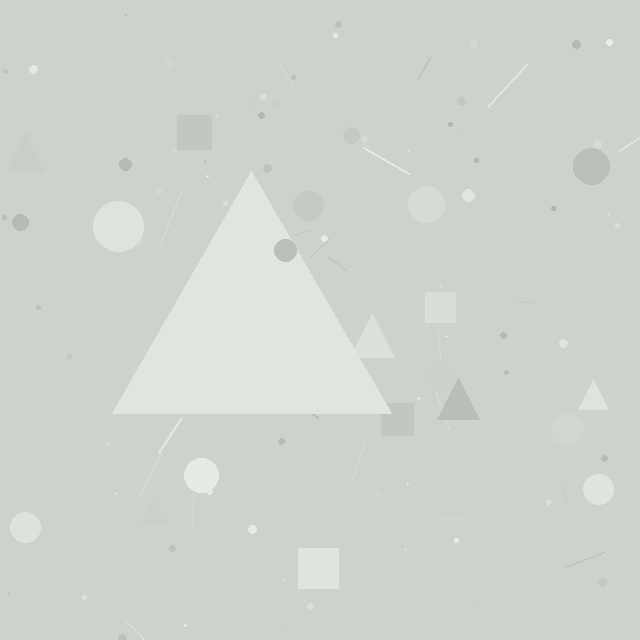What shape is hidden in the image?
A triangle is hidden in the image.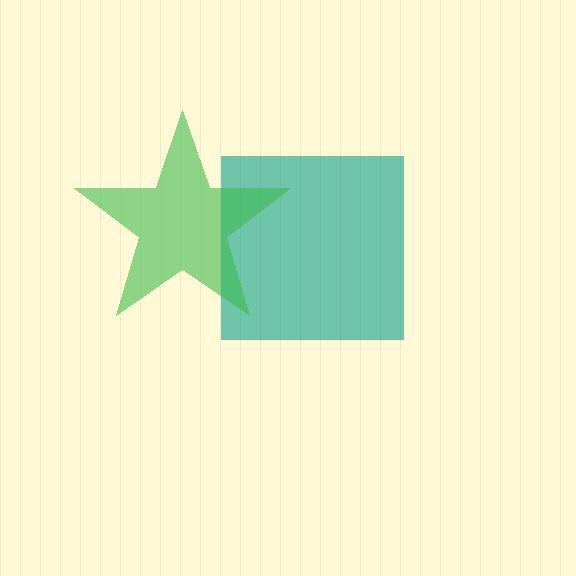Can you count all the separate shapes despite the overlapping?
Yes, there are 2 separate shapes.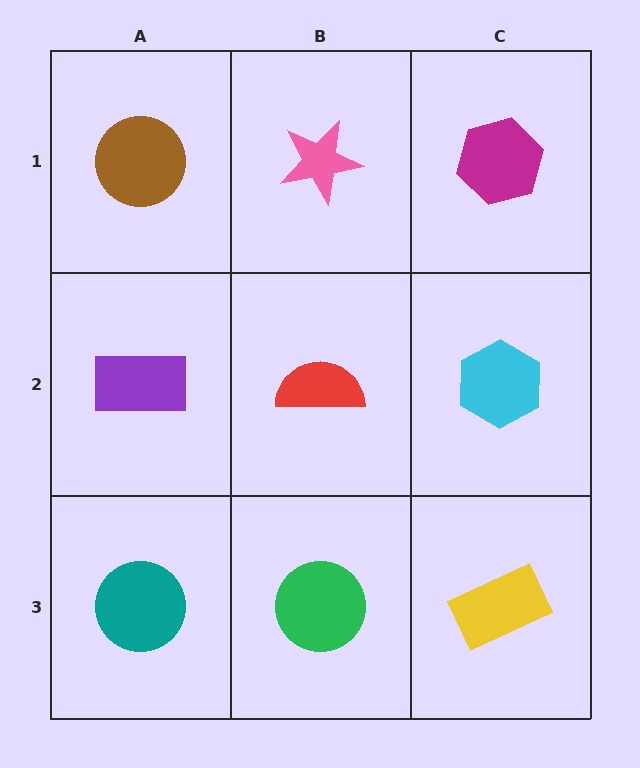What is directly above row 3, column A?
A purple rectangle.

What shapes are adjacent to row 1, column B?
A red semicircle (row 2, column B), a brown circle (row 1, column A), a magenta hexagon (row 1, column C).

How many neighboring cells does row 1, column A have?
2.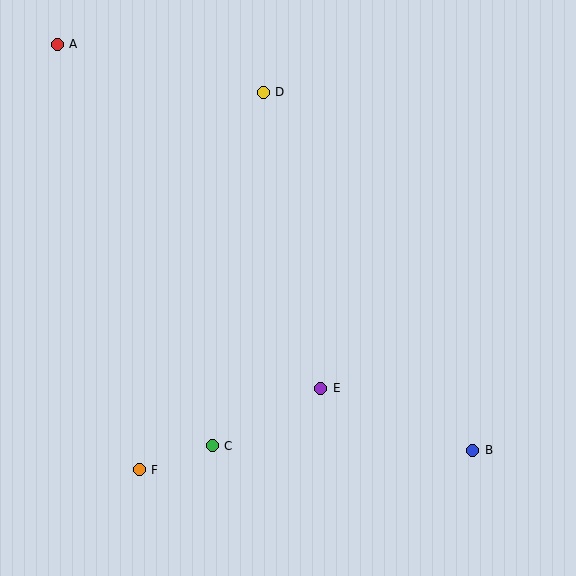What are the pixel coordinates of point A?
Point A is at (57, 44).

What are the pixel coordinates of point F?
Point F is at (139, 470).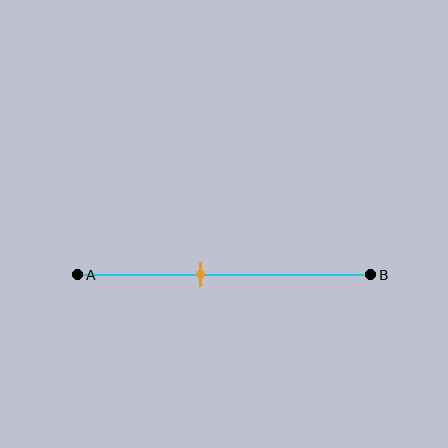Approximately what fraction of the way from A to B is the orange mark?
The orange mark is approximately 40% of the way from A to B.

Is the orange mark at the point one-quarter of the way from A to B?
No, the mark is at about 40% from A, not at the 25% one-quarter point.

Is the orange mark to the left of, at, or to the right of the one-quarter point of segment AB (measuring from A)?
The orange mark is to the right of the one-quarter point of segment AB.